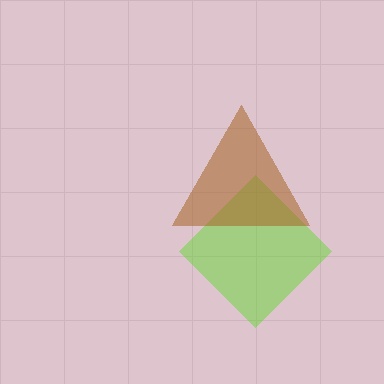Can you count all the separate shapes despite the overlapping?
Yes, there are 2 separate shapes.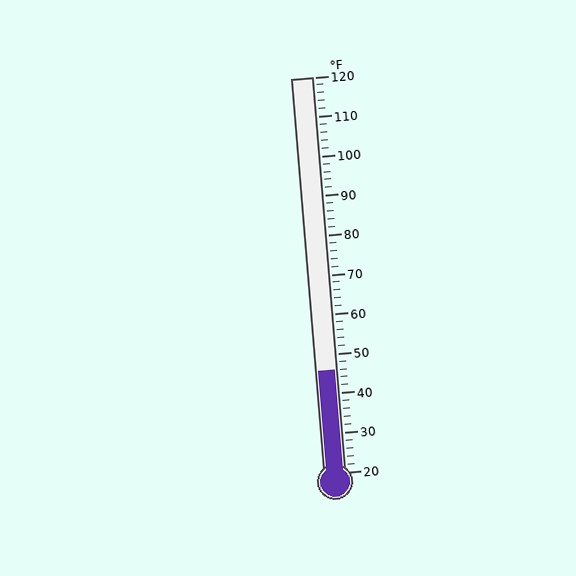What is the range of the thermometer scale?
The thermometer scale ranges from 20°F to 120°F.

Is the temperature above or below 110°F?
The temperature is below 110°F.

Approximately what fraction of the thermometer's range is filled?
The thermometer is filled to approximately 25% of its range.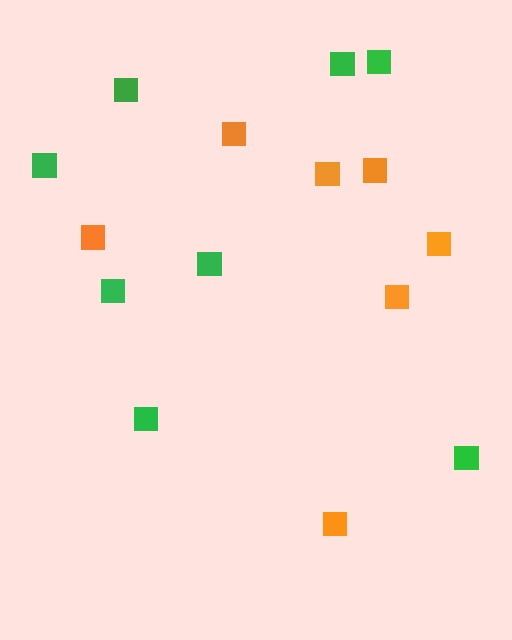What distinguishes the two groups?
There are 2 groups: one group of orange squares (7) and one group of green squares (8).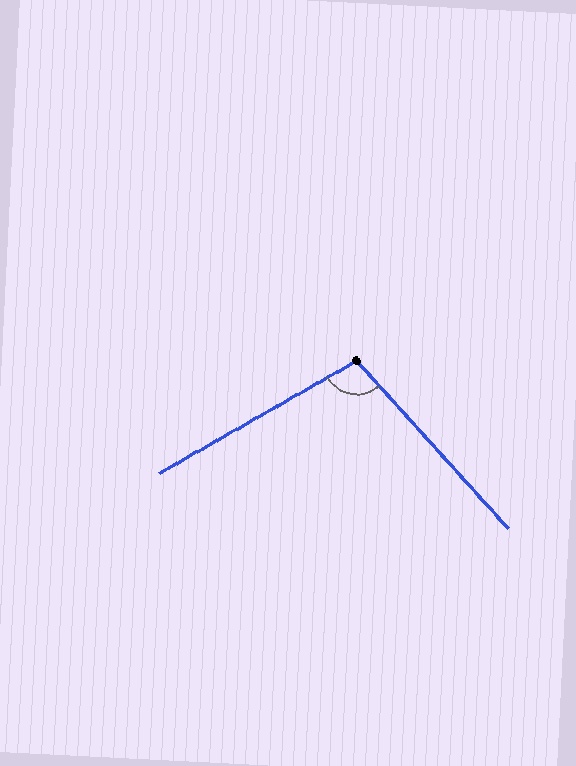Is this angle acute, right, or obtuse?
It is obtuse.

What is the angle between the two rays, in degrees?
Approximately 102 degrees.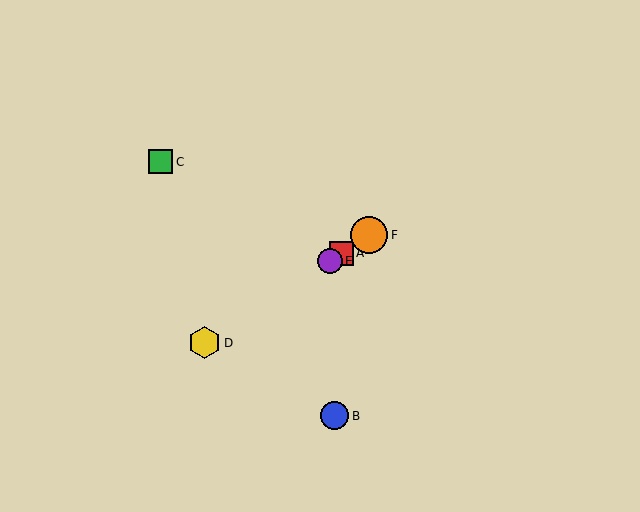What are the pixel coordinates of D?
Object D is at (204, 343).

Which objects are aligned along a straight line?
Objects A, D, E, F are aligned along a straight line.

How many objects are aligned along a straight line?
4 objects (A, D, E, F) are aligned along a straight line.